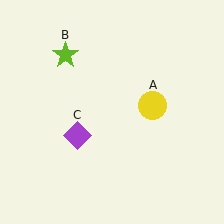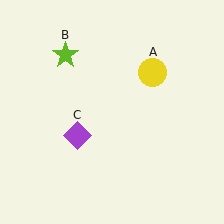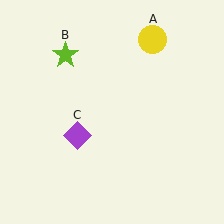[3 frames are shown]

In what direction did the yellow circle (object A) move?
The yellow circle (object A) moved up.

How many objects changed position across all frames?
1 object changed position: yellow circle (object A).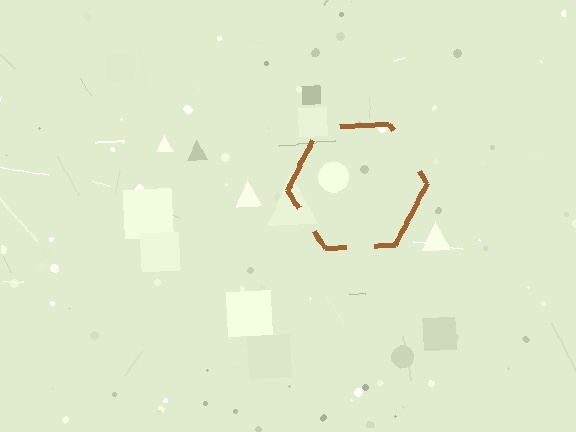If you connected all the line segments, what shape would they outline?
They would outline a hexagon.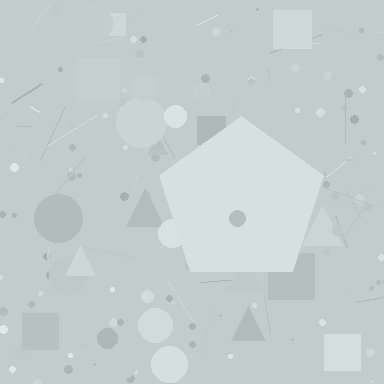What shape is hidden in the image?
A pentagon is hidden in the image.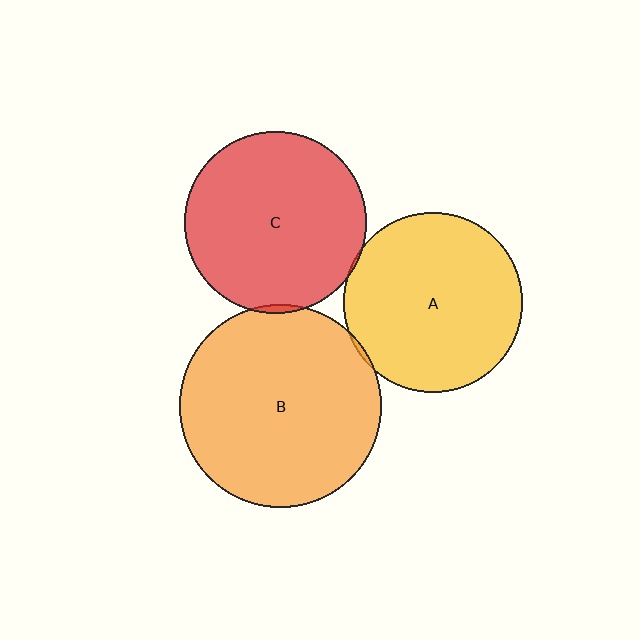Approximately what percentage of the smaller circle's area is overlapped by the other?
Approximately 5%.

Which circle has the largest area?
Circle B (orange).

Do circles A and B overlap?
Yes.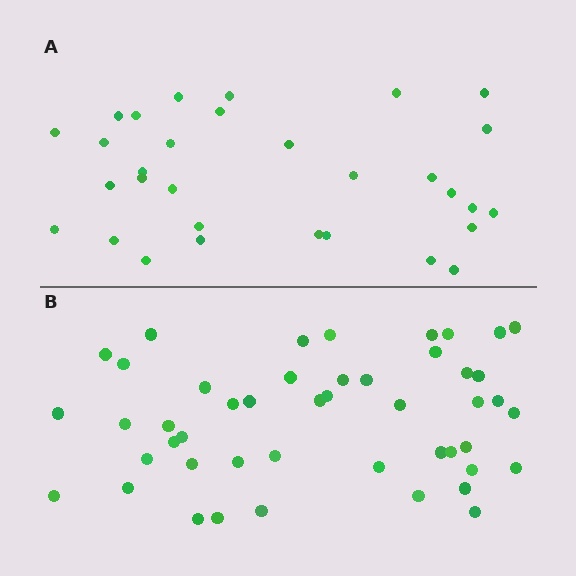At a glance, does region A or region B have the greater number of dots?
Region B (the bottom region) has more dots.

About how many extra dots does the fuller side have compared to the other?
Region B has approximately 15 more dots than region A.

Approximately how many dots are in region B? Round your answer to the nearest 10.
About 50 dots. (The exact count is 47, which rounds to 50.)